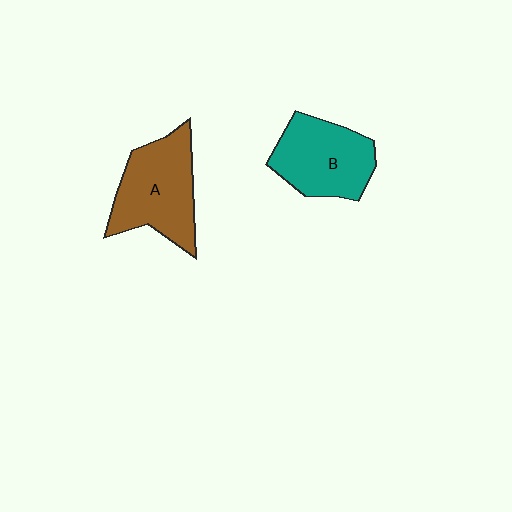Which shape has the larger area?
Shape A (brown).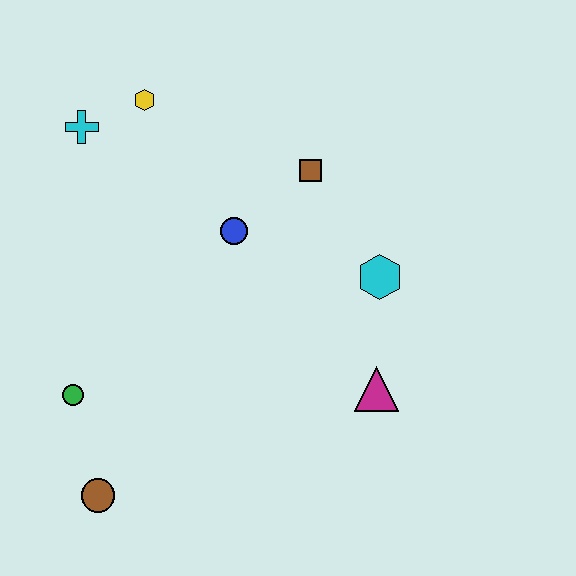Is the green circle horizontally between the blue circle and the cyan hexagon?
No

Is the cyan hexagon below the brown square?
Yes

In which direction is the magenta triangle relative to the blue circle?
The magenta triangle is below the blue circle.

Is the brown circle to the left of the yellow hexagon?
Yes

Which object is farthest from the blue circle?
The brown circle is farthest from the blue circle.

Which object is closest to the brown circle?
The green circle is closest to the brown circle.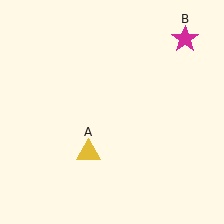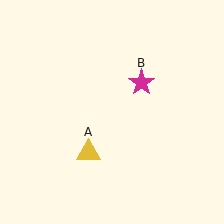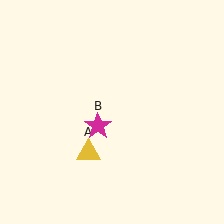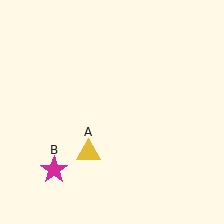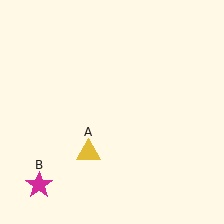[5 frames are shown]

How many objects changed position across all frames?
1 object changed position: magenta star (object B).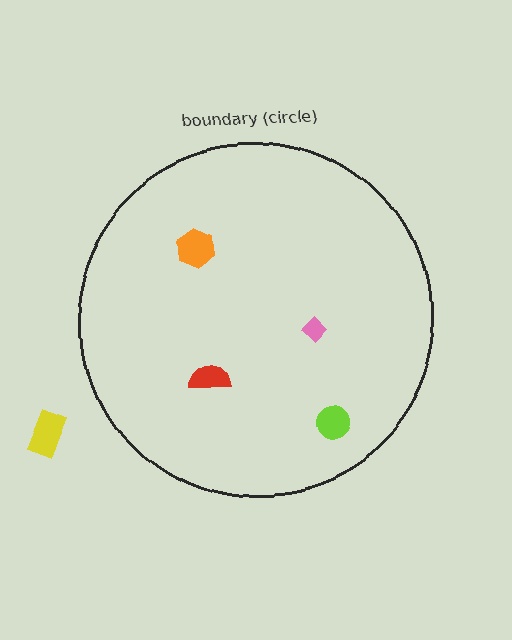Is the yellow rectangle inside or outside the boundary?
Outside.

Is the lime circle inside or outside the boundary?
Inside.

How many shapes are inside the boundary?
4 inside, 1 outside.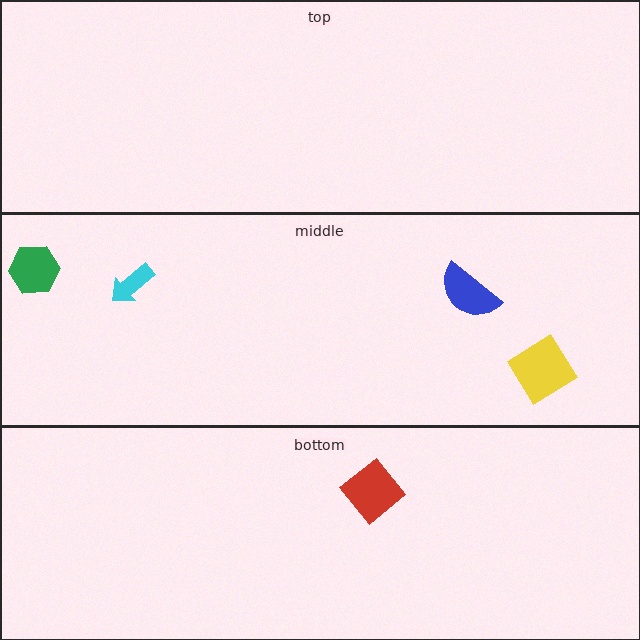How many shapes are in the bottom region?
1.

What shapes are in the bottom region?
The red diamond.